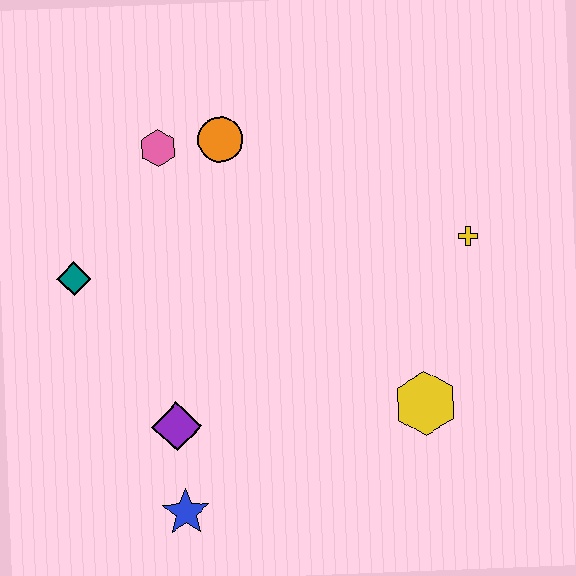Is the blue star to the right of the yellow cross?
No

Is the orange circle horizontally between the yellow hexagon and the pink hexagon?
Yes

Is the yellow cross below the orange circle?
Yes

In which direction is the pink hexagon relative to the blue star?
The pink hexagon is above the blue star.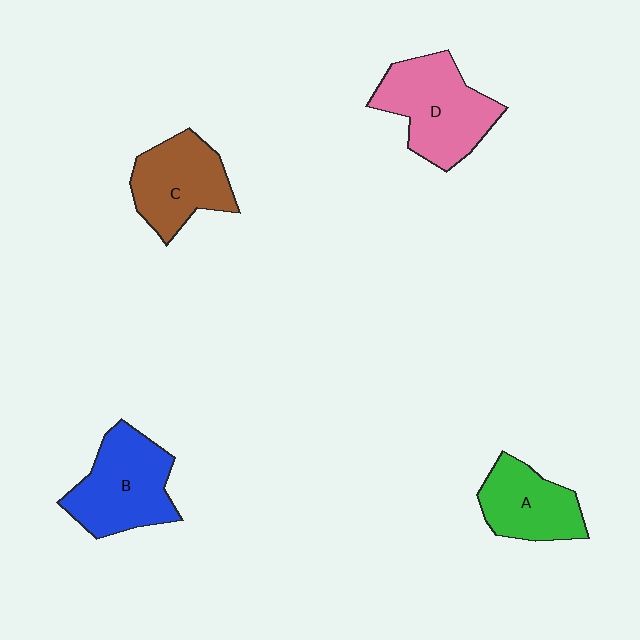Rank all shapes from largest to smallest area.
From largest to smallest: D (pink), B (blue), C (brown), A (green).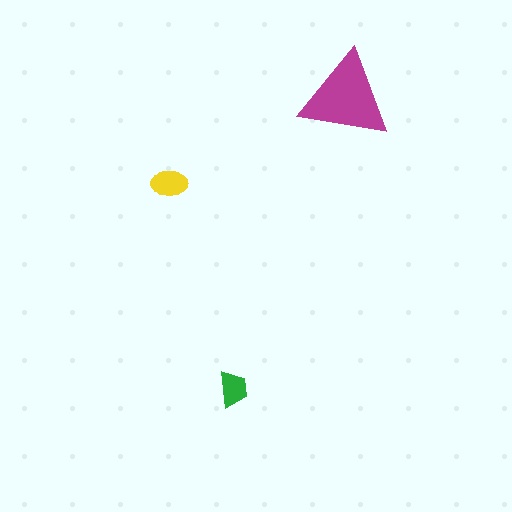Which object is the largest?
The magenta triangle.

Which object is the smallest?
The green trapezoid.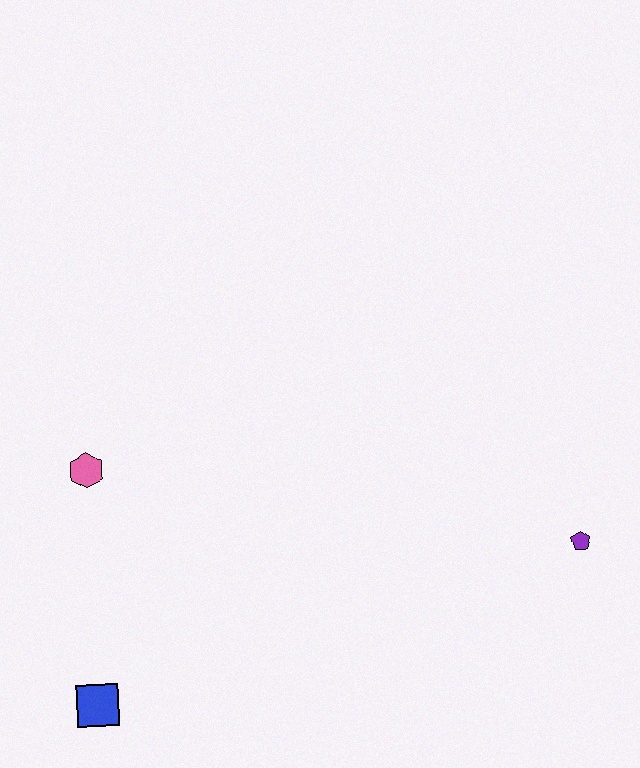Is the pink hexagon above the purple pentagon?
Yes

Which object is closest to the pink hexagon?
The blue square is closest to the pink hexagon.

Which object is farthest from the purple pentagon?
The blue square is farthest from the purple pentagon.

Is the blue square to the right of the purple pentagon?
No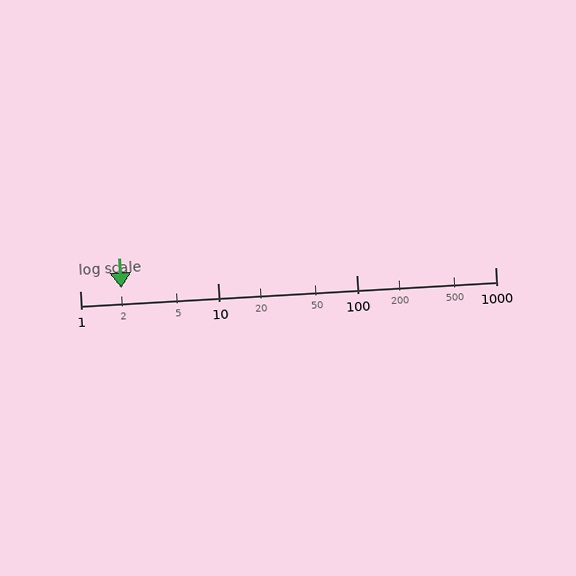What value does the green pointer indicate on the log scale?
The pointer indicates approximately 2.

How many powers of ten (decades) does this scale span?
The scale spans 3 decades, from 1 to 1000.